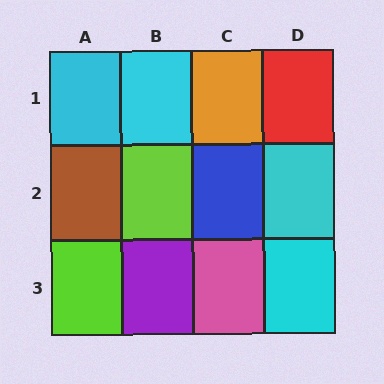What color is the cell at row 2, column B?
Lime.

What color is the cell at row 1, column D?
Red.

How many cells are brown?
1 cell is brown.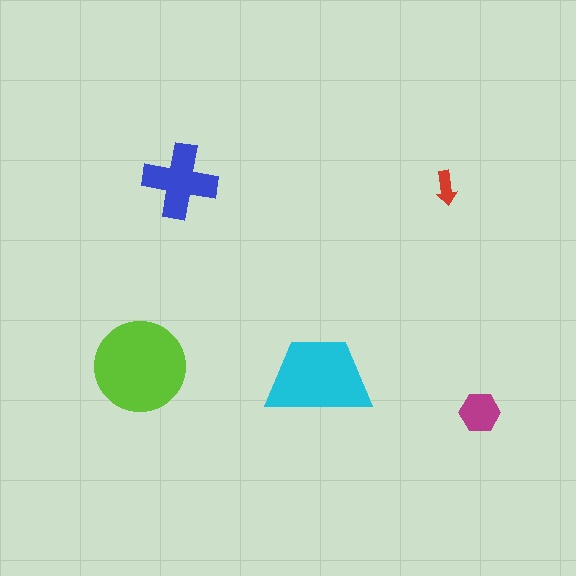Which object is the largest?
The lime circle.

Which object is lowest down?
The magenta hexagon is bottommost.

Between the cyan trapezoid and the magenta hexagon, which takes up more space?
The cyan trapezoid.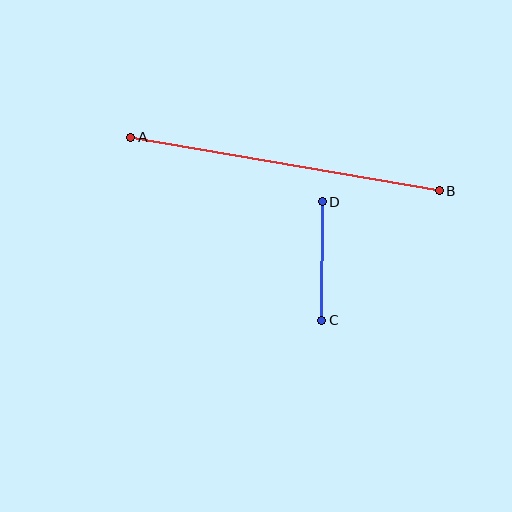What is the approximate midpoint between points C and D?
The midpoint is at approximately (322, 261) pixels.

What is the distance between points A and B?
The distance is approximately 313 pixels.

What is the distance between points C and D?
The distance is approximately 119 pixels.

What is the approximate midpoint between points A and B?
The midpoint is at approximately (285, 164) pixels.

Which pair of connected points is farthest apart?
Points A and B are farthest apart.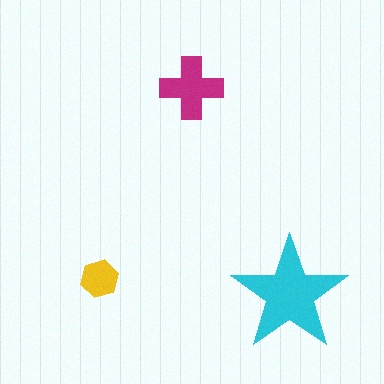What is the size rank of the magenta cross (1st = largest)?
2nd.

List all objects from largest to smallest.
The cyan star, the magenta cross, the yellow hexagon.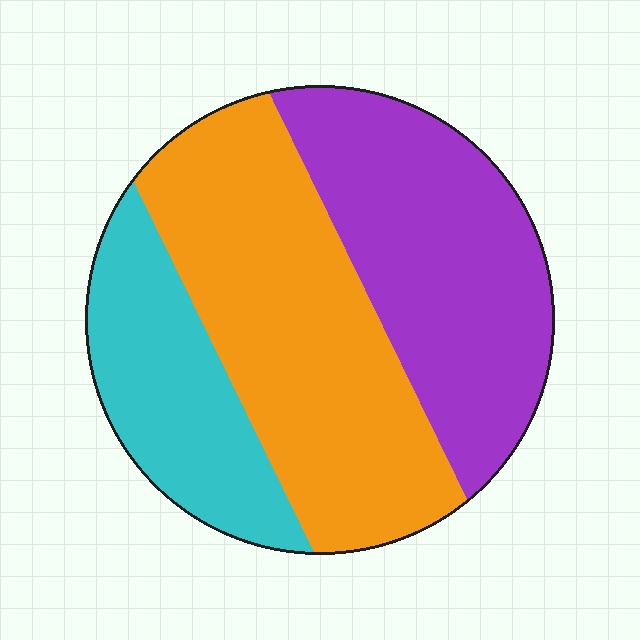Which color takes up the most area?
Orange, at roughly 40%.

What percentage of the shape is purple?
Purple takes up about three eighths (3/8) of the shape.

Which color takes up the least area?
Cyan, at roughly 20%.